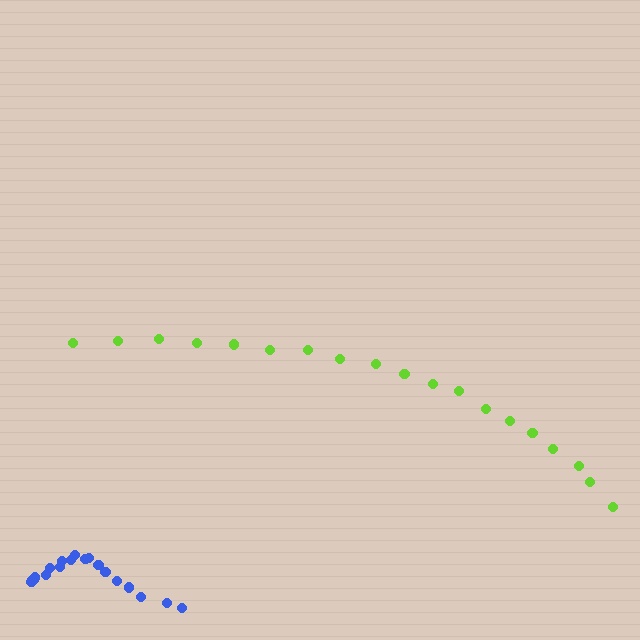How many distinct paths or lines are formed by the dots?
There are 2 distinct paths.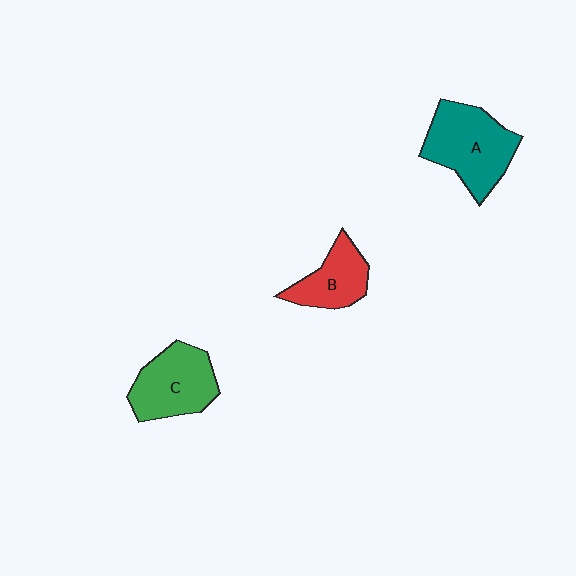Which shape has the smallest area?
Shape B (red).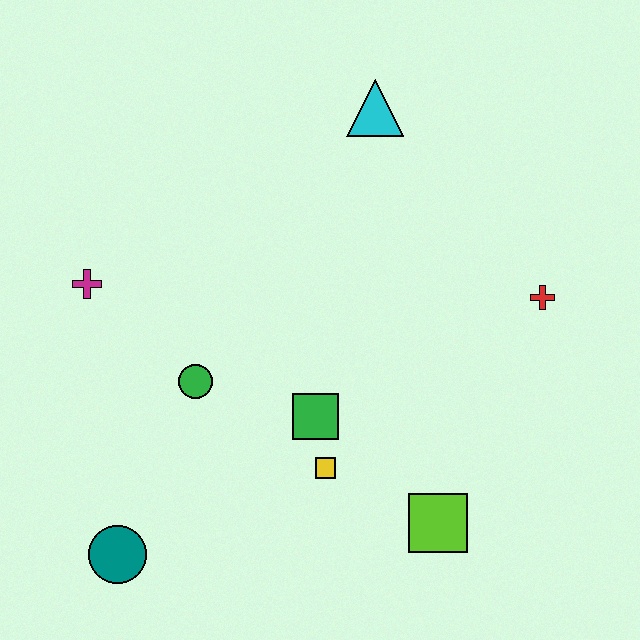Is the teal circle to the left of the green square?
Yes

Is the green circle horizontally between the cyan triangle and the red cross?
No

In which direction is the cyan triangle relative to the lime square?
The cyan triangle is above the lime square.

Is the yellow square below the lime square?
No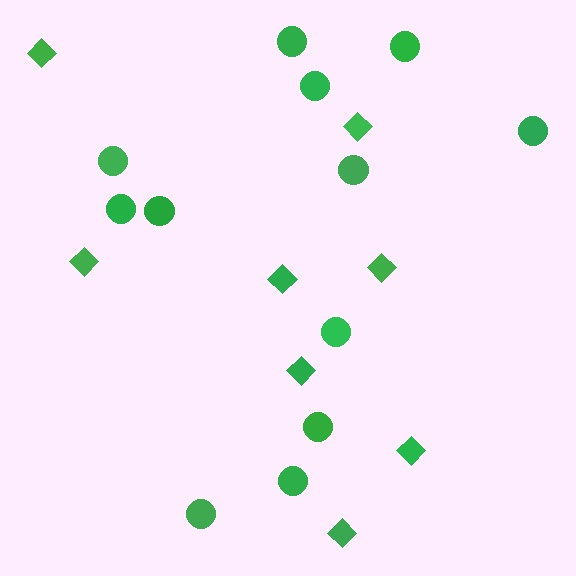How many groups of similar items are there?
There are 2 groups: one group of circles (12) and one group of diamonds (8).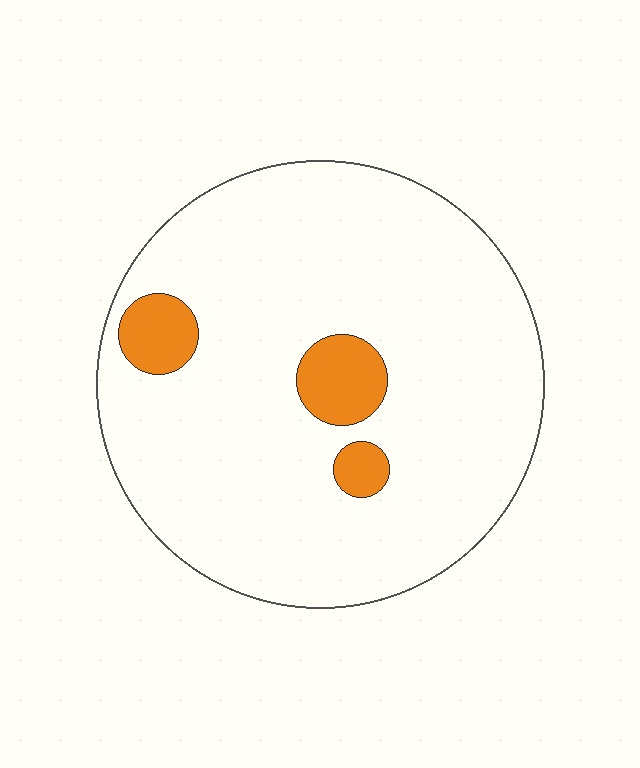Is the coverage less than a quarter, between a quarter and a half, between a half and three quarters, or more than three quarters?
Less than a quarter.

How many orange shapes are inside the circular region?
3.